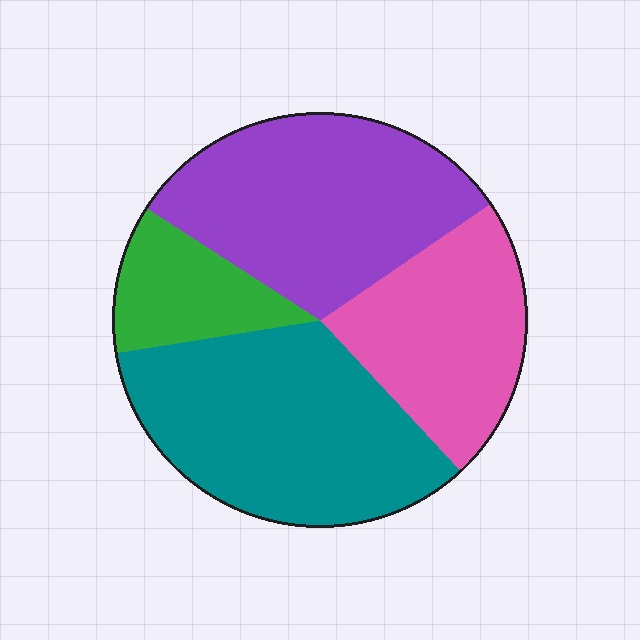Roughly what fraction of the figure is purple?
Purple covers about 30% of the figure.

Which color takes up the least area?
Green, at roughly 10%.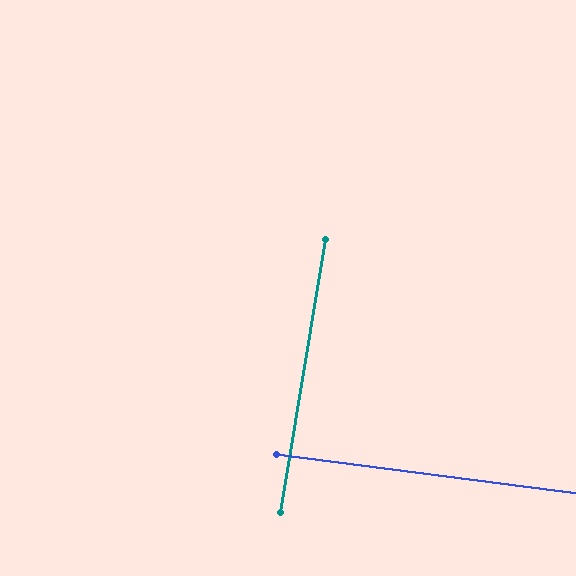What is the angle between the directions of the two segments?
Approximately 88 degrees.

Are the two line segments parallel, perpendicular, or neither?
Perpendicular — they meet at approximately 88°.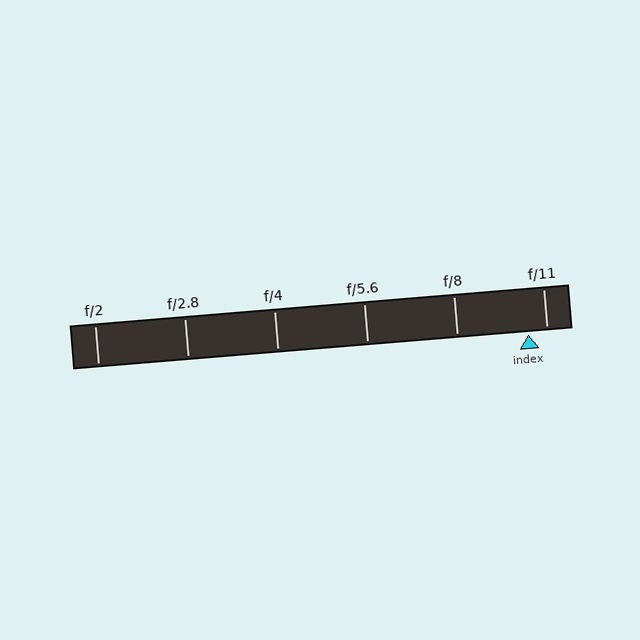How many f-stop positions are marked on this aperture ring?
There are 6 f-stop positions marked.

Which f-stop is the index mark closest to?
The index mark is closest to f/11.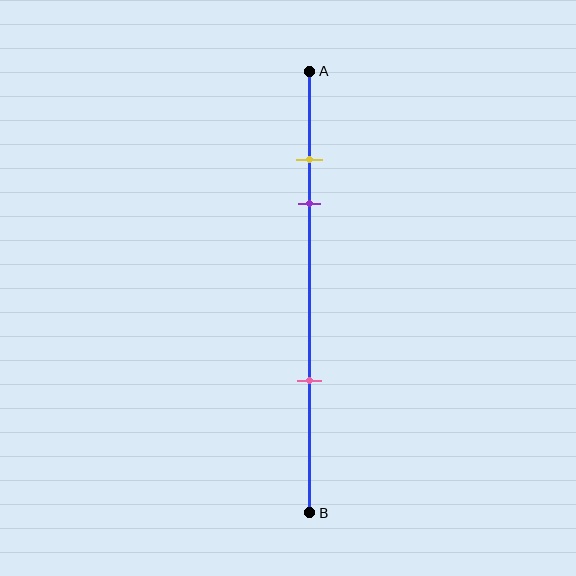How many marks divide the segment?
There are 3 marks dividing the segment.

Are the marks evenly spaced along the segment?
No, the marks are not evenly spaced.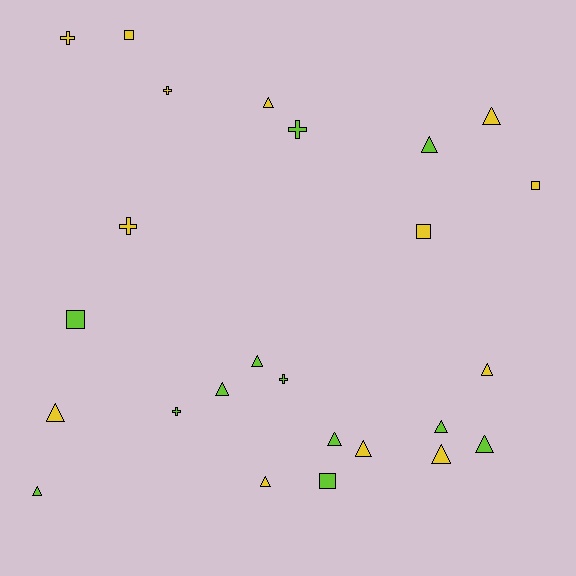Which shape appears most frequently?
Triangle, with 14 objects.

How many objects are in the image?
There are 25 objects.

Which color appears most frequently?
Yellow, with 13 objects.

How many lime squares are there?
There are 2 lime squares.